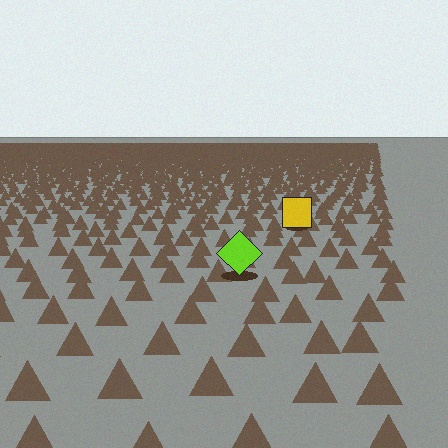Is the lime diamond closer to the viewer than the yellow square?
Yes. The lime diamond is closer — you can tell from the texture gradient: the ground texture is coarser near it.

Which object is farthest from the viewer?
The yellow square is farthest from the viewer. It appears smaller and the ground texture around it is denser.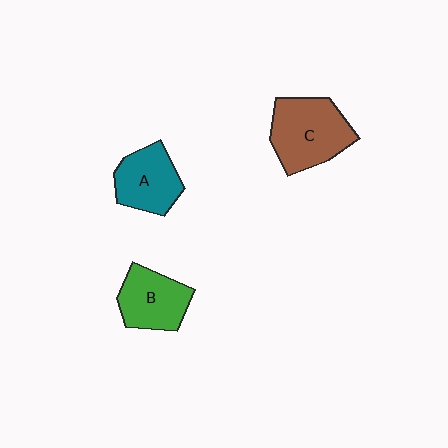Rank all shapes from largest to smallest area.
From largest to smallest: C (brown), B (green), A (teal).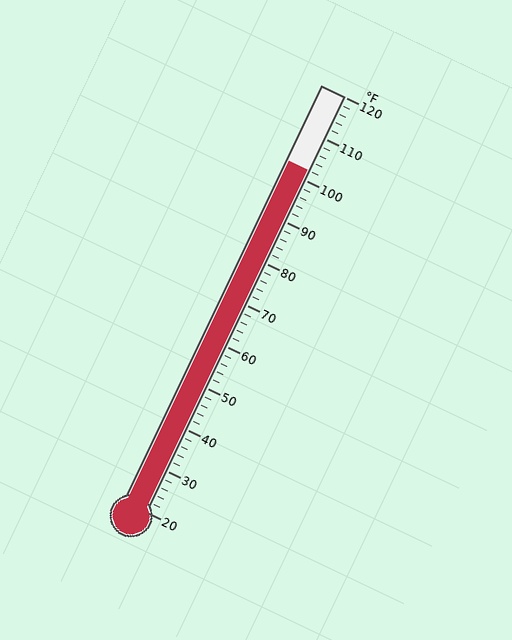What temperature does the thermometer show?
The thermometer shows approximately 102°F.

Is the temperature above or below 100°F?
The temperature is above 100°F.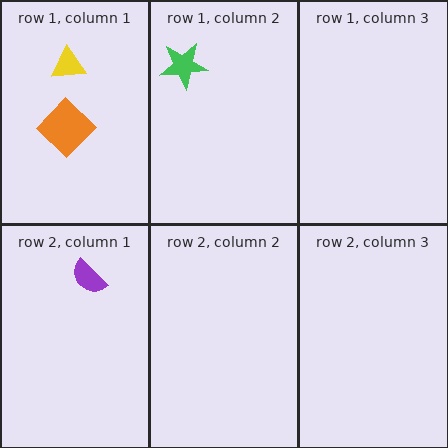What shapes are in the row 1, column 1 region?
The orange diamond, the yellow triangle.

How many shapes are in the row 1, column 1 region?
2.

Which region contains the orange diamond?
The row 1, column 1 region.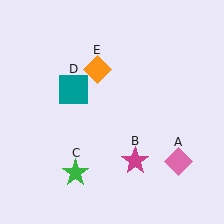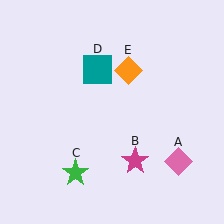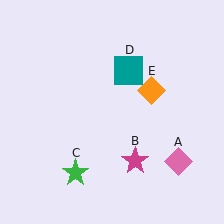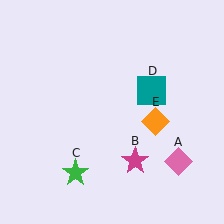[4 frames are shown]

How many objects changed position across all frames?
2 objects changed position: teal square (object D), orange diamond (object E).